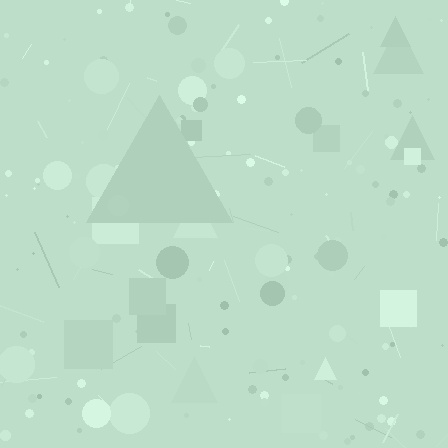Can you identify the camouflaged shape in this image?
The camouflaged shape is a triangle.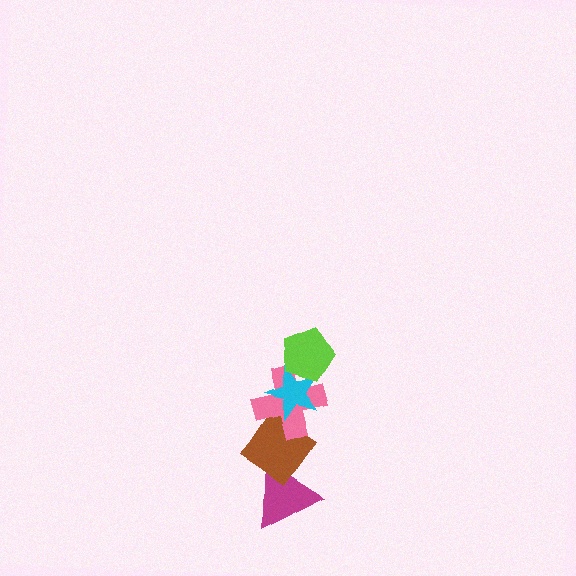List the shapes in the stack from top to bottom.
From top to bottom: the lime pentagon, the cyan star, the pink cross, the brown diamond, the magenta triangle.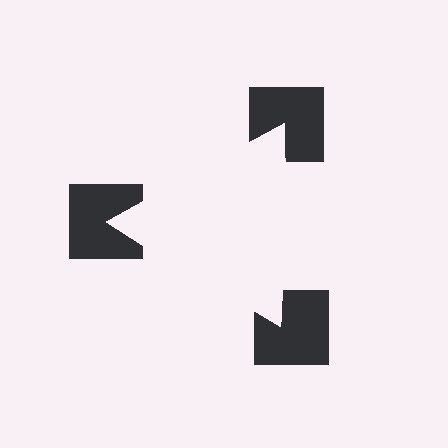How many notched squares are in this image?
There are 3 — one at each vertex of the illusory triangle.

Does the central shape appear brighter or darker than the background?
It typically appears slightly brighter than the background, even though no actual brightness change is drawn.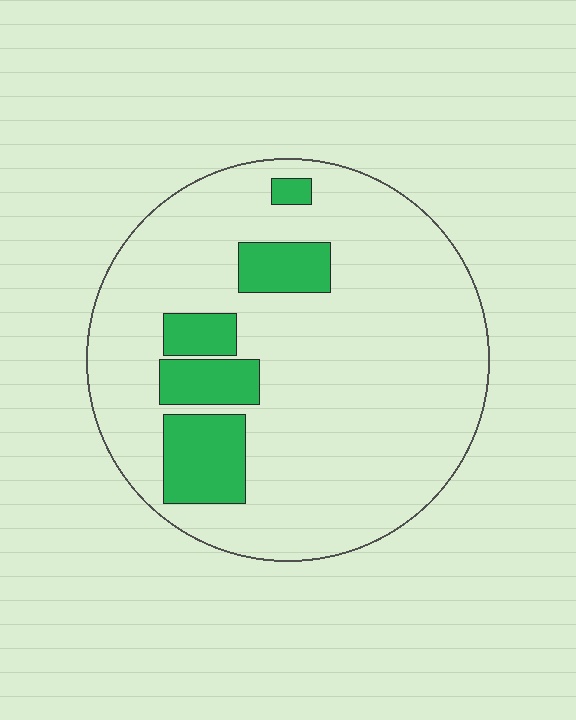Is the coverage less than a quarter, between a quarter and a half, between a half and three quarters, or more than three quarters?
Less than a quarter.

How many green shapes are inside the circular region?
5.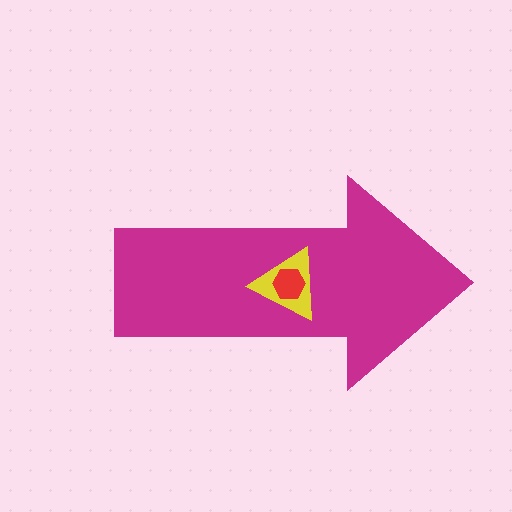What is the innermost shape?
The red hexagon.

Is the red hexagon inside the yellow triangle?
Yes.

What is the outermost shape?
The magenta arrow.